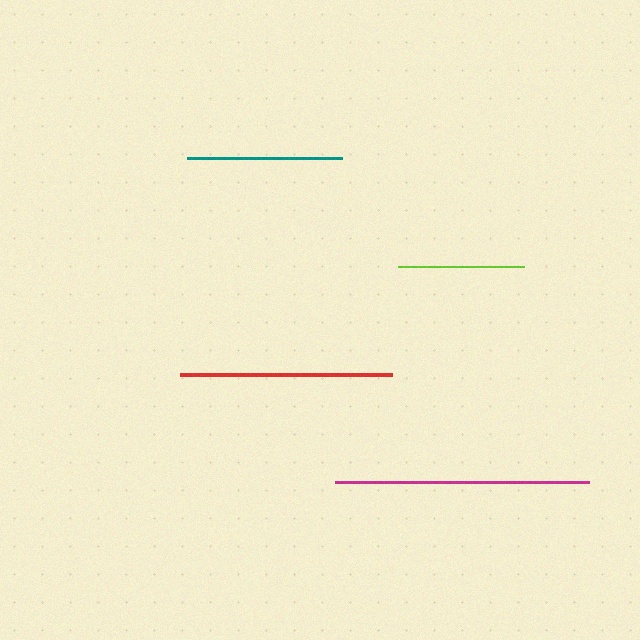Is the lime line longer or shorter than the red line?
The red line is longer than the lime line.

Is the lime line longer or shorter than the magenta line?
The magenta line is longer than the lime line.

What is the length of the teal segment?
The teal segment is approximately 155 pixels long.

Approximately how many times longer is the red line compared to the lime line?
The red line is approximately 1.7 times the length of the lime line.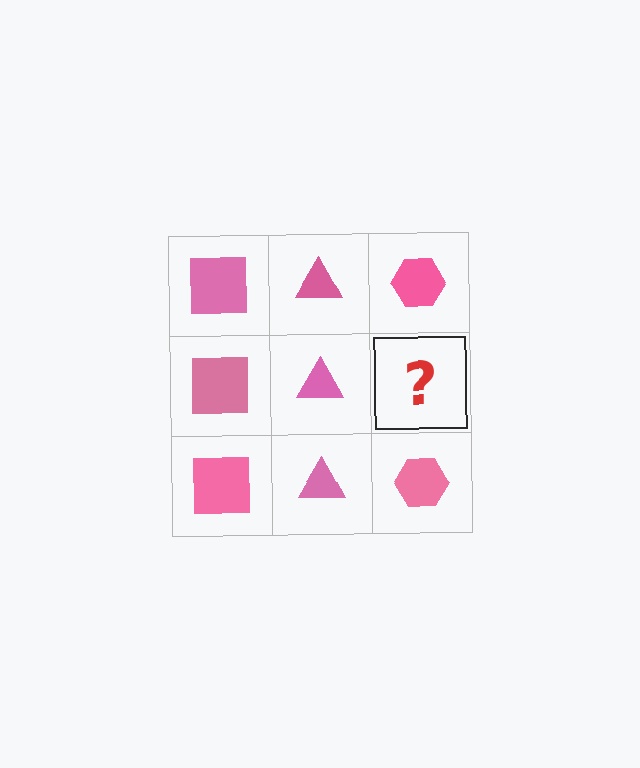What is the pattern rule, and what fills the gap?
The rule is that each column has a consistent shape. The gap should be filled with a pink hexagon.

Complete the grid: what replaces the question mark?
The question mark should be replaced with a pink hexagon.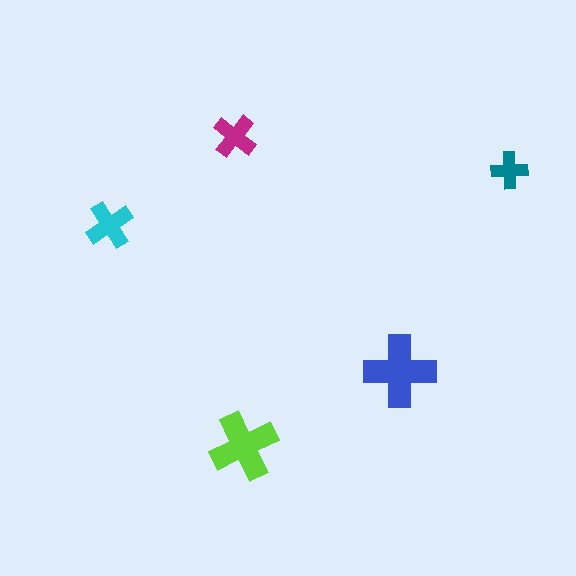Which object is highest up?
The magenta cross is topmost.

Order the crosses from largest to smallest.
the blue one, the lime one, the cyan one, the magenta one, the teal one.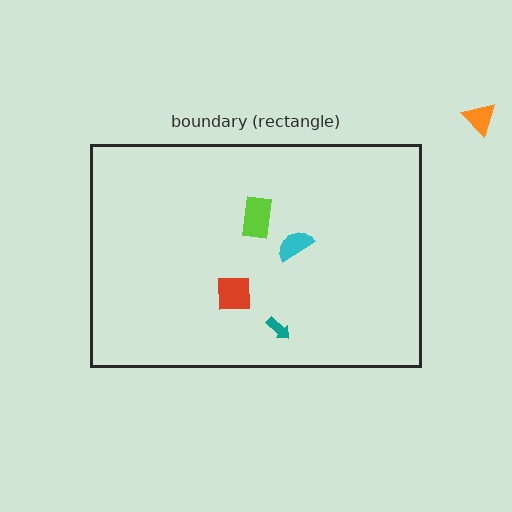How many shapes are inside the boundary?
4 inside, 1 outside.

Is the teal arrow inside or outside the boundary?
Inside.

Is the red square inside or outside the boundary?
Inside.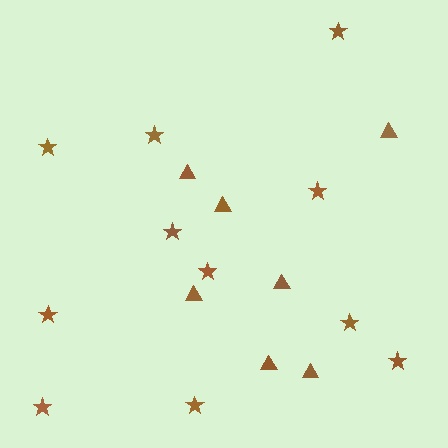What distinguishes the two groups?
There are 2 groups: one group of triangles (7) and one group of stars (11).